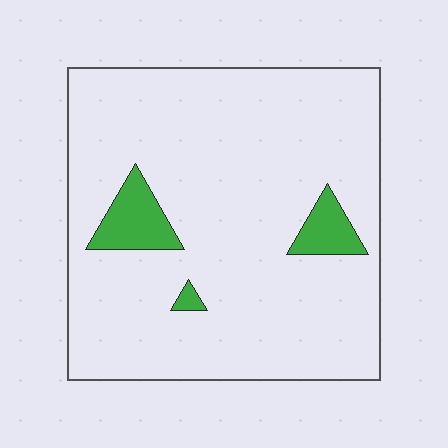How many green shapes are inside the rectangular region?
3.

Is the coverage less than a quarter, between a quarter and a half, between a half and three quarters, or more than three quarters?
Less than a quarter.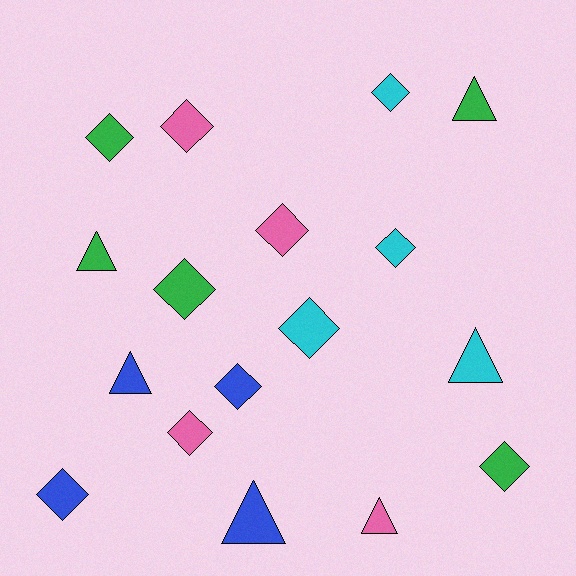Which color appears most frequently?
Green, with 5 objects.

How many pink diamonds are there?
There are 3 pink diamonds.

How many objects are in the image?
There are 17 objects.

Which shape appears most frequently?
Diamond, with 11 objects.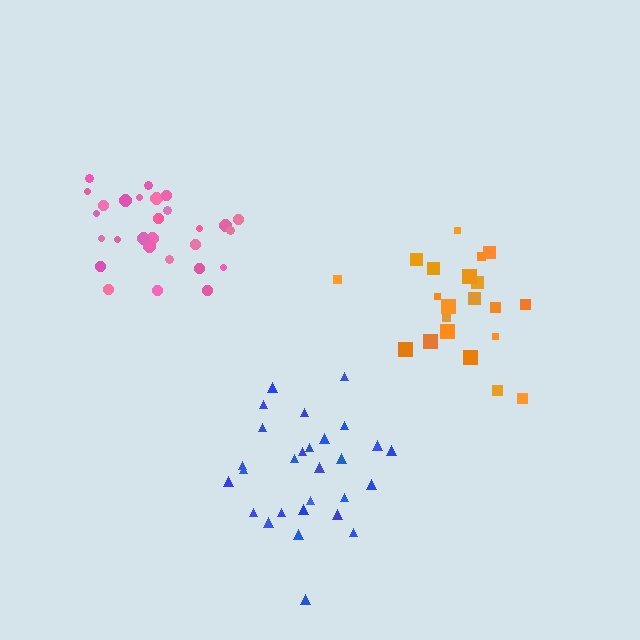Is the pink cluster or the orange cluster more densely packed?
Pink.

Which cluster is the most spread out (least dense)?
Blue.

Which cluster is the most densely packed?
Pink.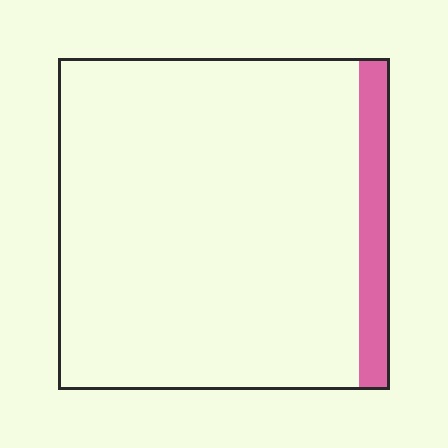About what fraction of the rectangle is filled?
About one tenth (1/10).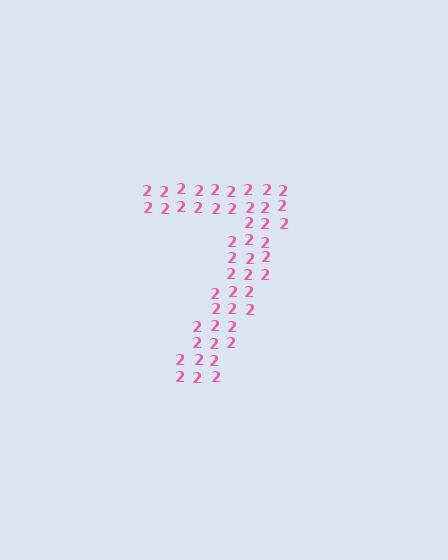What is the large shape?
The large shape is the digit 7.